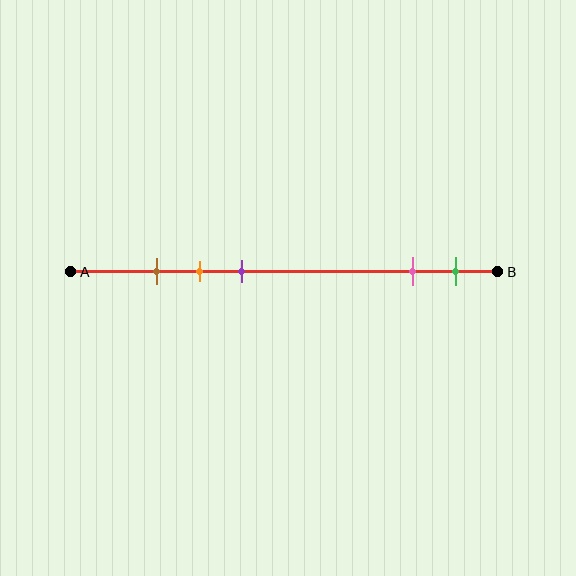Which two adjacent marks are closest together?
The brown and orange marks are the closest adjacent pair.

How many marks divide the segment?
There are 5 marks dividing the segment.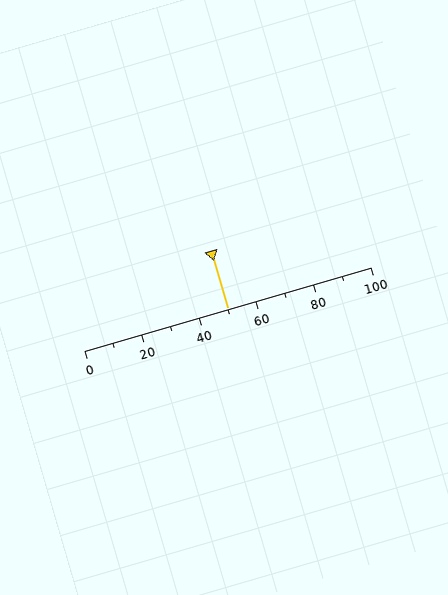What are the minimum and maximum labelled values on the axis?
The axis runs from 0 to 100.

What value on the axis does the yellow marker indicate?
The marker indicates approximately 50.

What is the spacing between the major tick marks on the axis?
The major ticks are spaced 20 apart.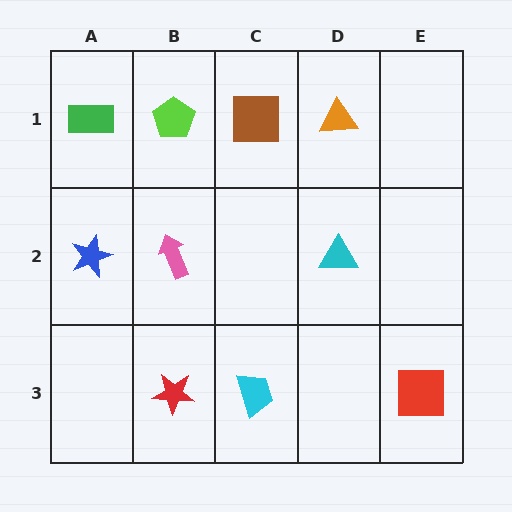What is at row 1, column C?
A brown square.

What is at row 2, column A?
A blue star.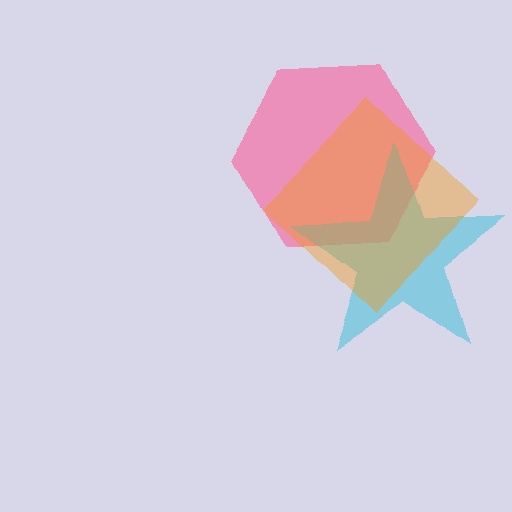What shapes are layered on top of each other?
The layered shapes are: a pink hexagon, a cyan star, an orange diamond.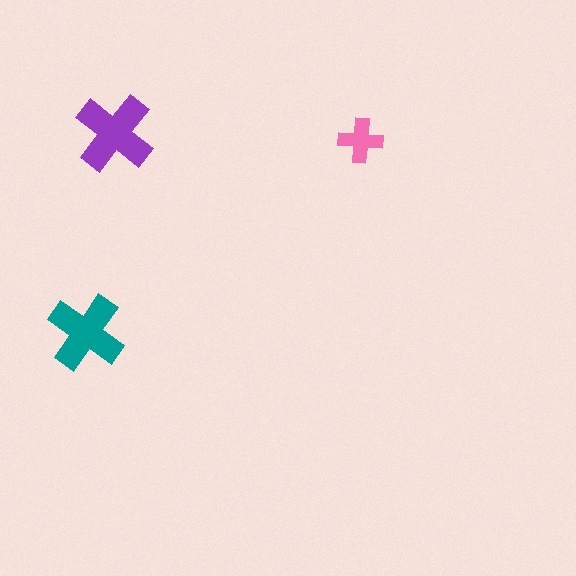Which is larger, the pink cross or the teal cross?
The teal one.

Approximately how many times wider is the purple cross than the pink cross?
About 2 times wider.